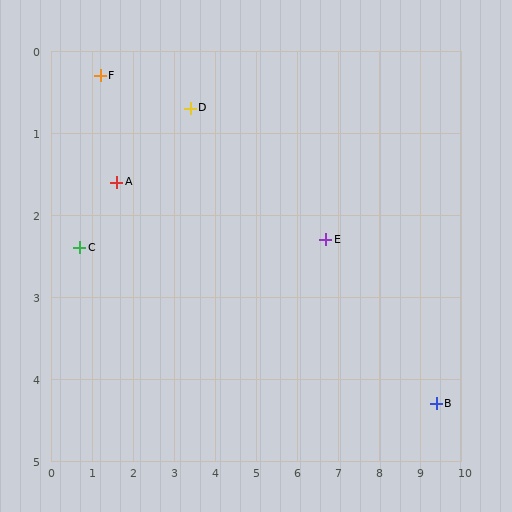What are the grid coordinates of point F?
Point F is at approximately (1.2, 0.3).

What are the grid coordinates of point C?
Point C is at approximately (0.7, 2.4).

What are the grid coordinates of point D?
Point D is at approximately (3.4, 0.7).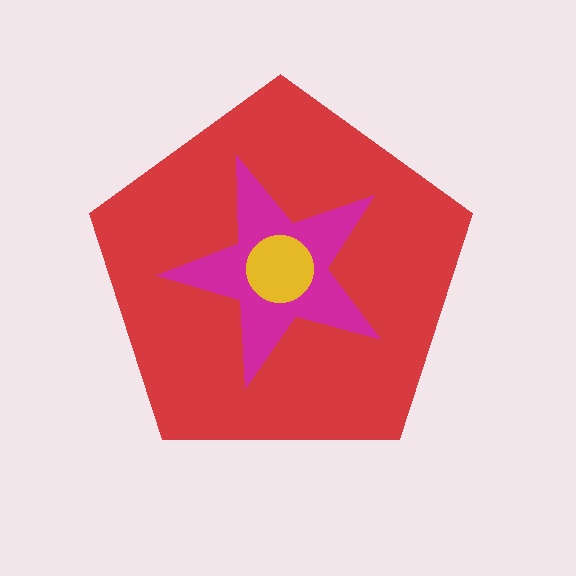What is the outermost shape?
The red pentagon.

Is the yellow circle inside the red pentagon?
Yes.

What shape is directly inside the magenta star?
The yellow circle.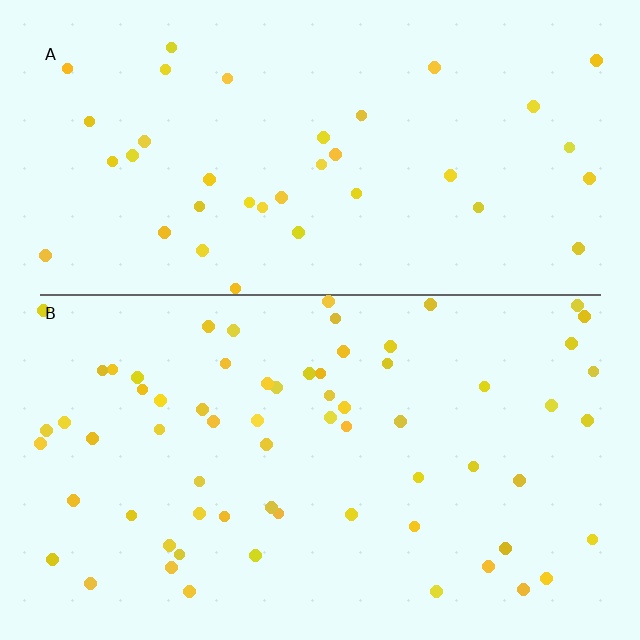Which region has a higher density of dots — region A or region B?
B (the bottom).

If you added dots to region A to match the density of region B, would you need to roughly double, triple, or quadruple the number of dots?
Approximately double.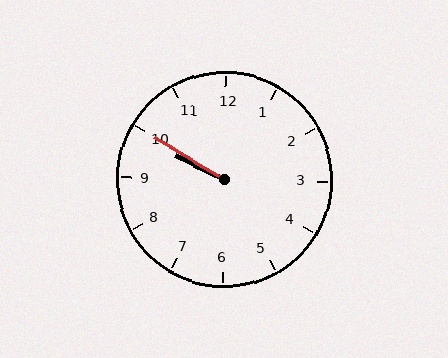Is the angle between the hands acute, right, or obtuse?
It is acute.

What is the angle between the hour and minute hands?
Approximately 5 degrees.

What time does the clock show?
9:50.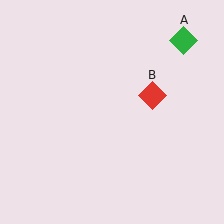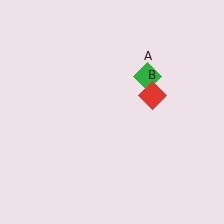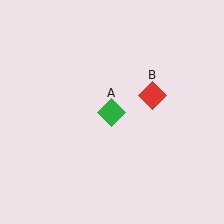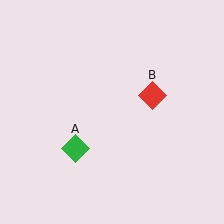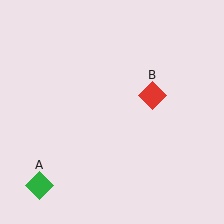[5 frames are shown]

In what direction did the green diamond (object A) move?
The green diamond (object A) moved down and to the left.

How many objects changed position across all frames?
1 object changed position: green diamond (object A).